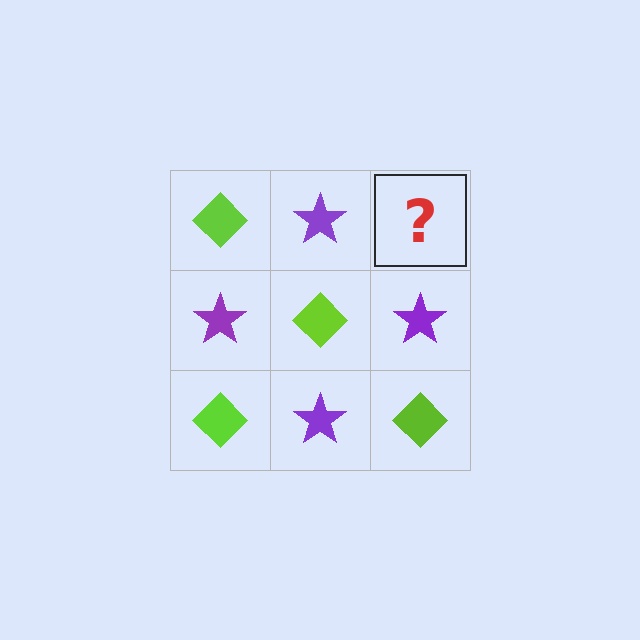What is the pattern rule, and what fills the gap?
The rule is that it alternates lime diamond and purple star in a checkerboard pattern. The gap should be filled with a lime diamond.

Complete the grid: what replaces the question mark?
The question mark should be replaced with a lime diamond.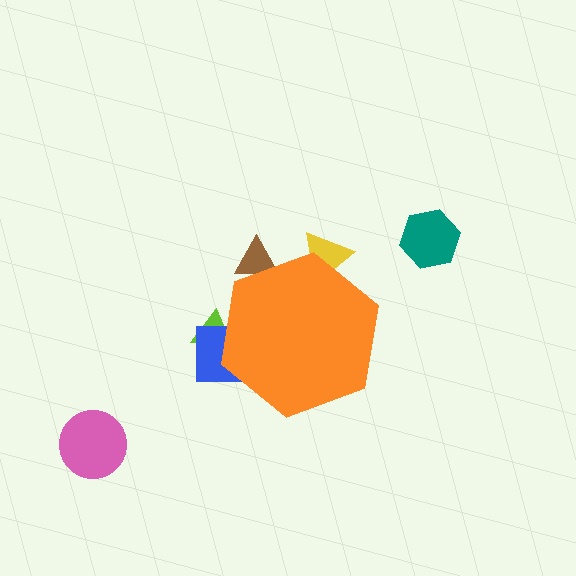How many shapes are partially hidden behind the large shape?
4 shapes are partially hidden.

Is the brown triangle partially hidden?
Yes, the brown triangle is partially hidden behind the orange hexagon.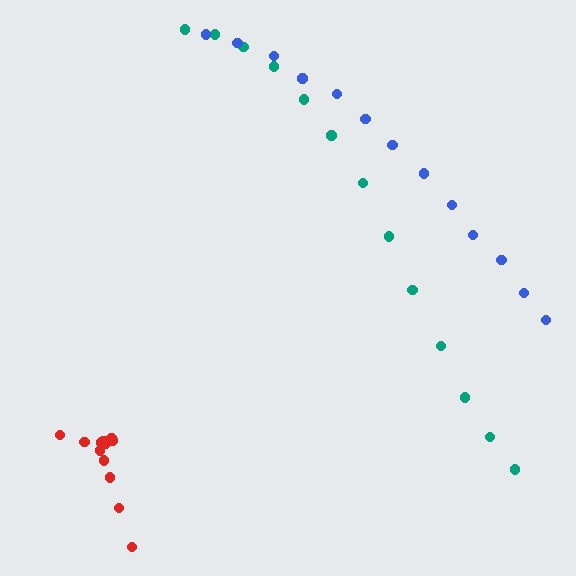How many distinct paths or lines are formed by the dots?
There are 3 distinct paths.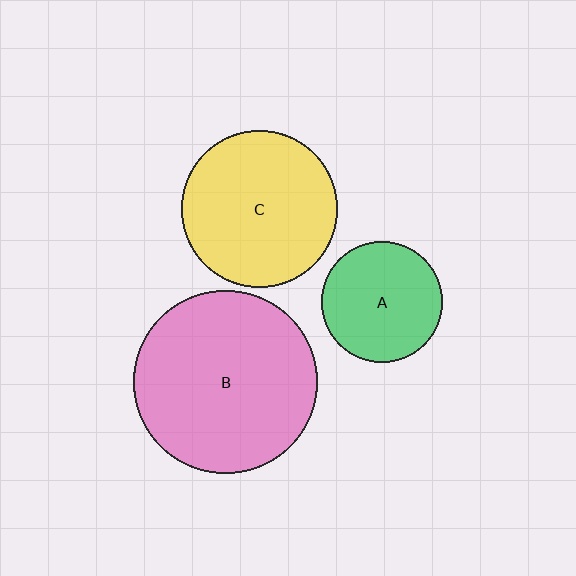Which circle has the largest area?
Circle B (pink).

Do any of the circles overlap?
No, none of the circles overlap.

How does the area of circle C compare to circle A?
Approximately 1.7 times.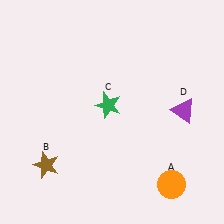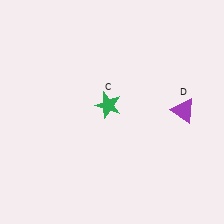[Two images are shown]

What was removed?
The brown star (B), the orange circle (A) were removed in Image 2.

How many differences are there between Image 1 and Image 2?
There are 2 differences between the two images.